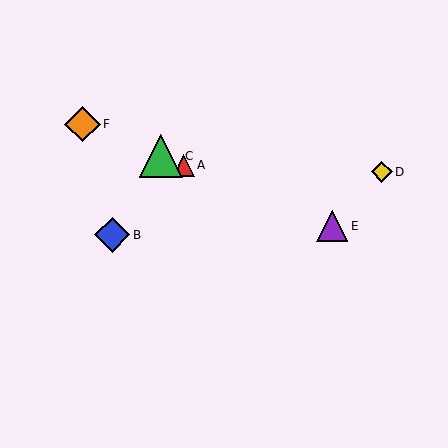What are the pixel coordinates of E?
Object E is at (332, 226).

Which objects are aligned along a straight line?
Objects A, C, E, F are aligned along a straight line.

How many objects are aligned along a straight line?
4 objects (A, C, E, F) are aligned along a straight line.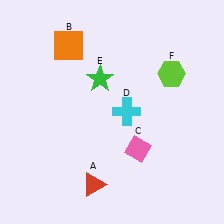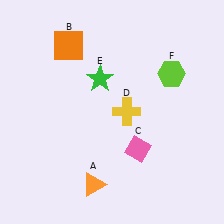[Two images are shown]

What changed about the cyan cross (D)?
In Image 1, D is cyan. In Image 2, it changed to yellow.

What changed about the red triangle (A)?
In Image 1, A is red. In Image 2, it changed to orange.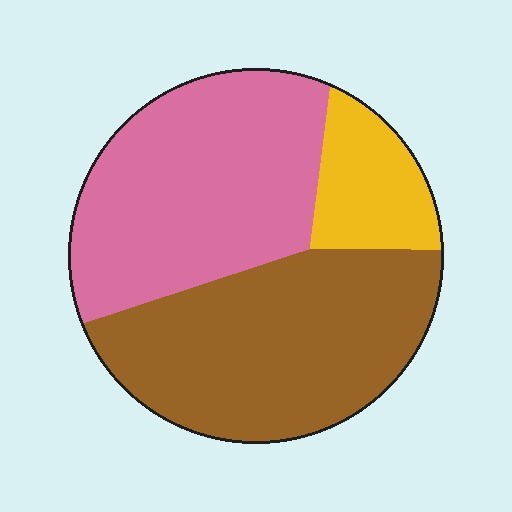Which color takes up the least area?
Yellow, at roughly 15%.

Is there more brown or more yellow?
Brown.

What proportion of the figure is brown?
Brown takes up between a third and a half of the figure.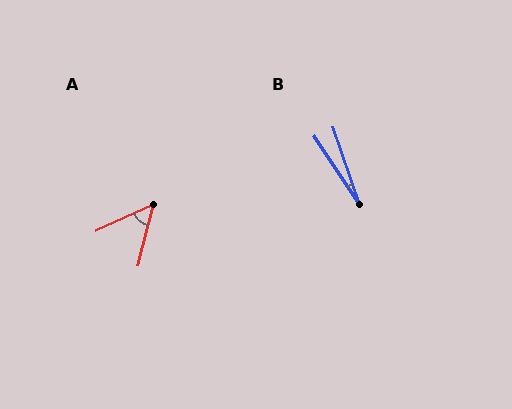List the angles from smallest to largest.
B (15°), A (52°).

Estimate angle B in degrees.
Approximately 15 degrees.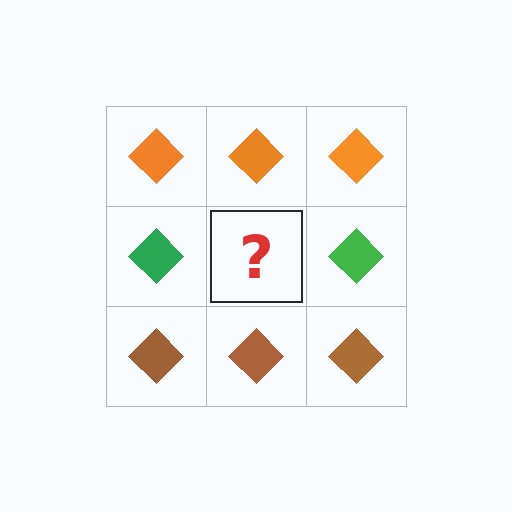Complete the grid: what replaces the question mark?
The question mark should be replaced with a green diamond.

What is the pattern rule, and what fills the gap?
The rule is that each row has a consistent color. The gap should be filled with a green diamond.